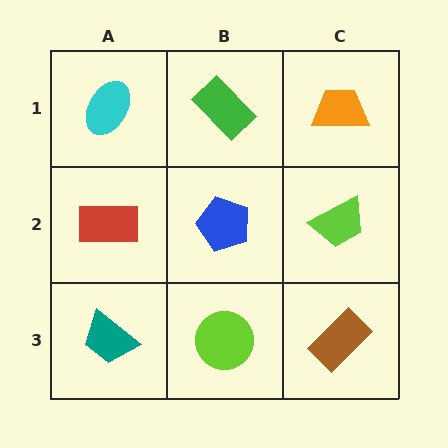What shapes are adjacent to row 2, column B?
A green rectangle (row 1, column B), a lime circle (row 3, column B), a red rectangle (row 2, column A), a lime trapezoid (row 2, column C).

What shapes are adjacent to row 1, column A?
A red rectangle (row 2, column A), a green rectangle (row 1, column B).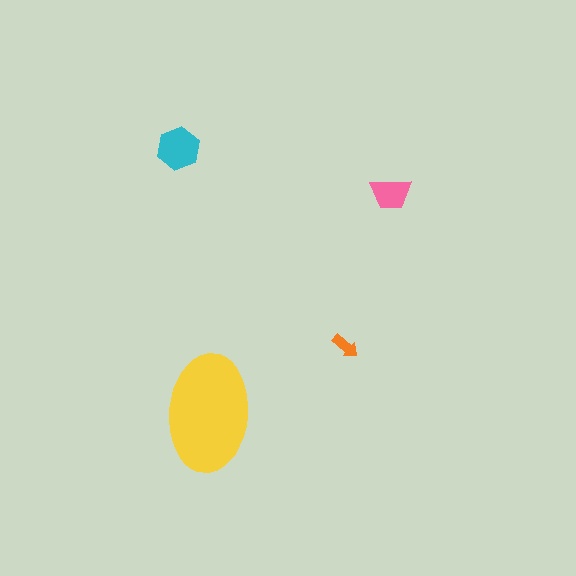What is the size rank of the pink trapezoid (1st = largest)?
3rd.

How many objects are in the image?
There are 4 objects in the image.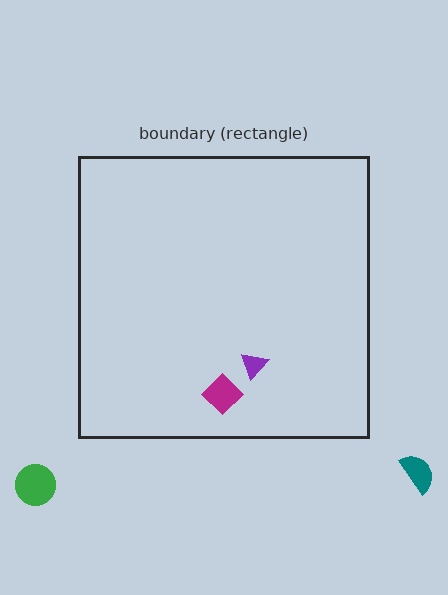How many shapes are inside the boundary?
2 inside, 2 outside.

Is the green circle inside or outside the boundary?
Outside.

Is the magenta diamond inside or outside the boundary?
Inside.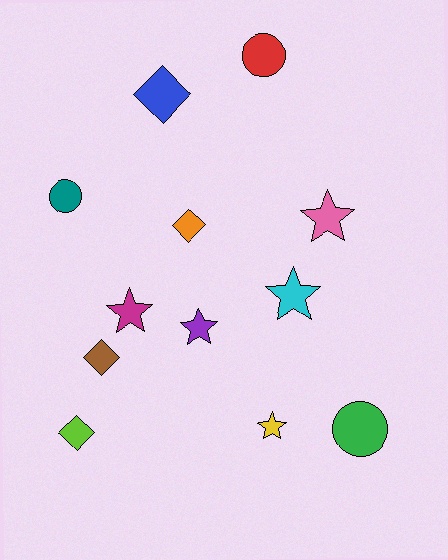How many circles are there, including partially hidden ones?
There are 3 circles.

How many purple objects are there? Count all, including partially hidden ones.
There is 1 purple object.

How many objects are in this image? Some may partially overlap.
There are 12 objects.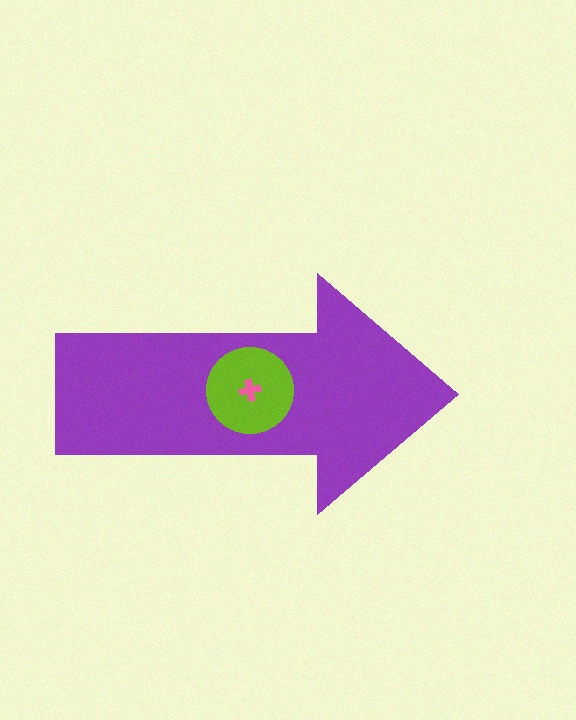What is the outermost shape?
The purple arrow.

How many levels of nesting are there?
3.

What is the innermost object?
The pink cross.